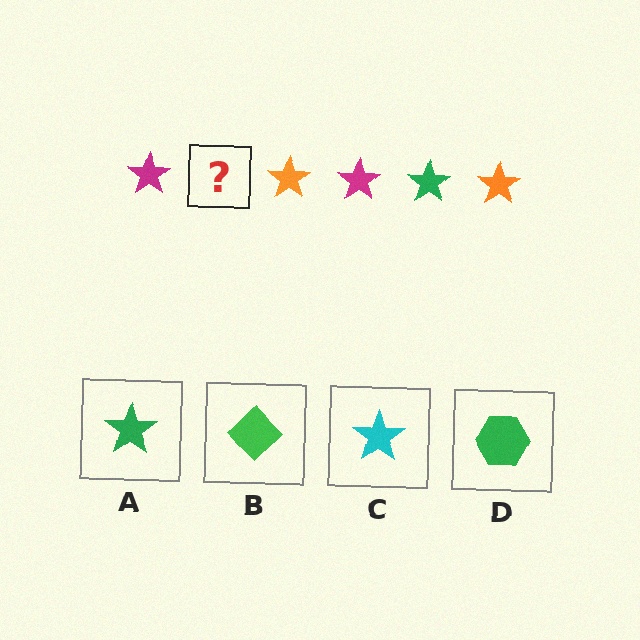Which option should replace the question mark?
Option A.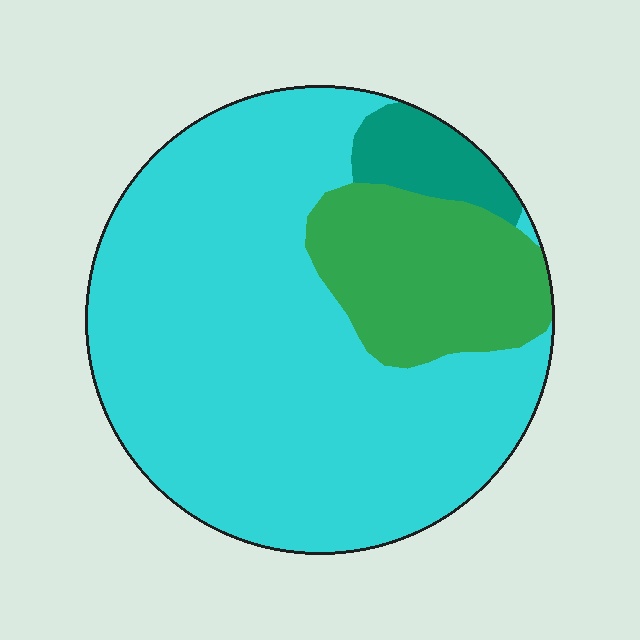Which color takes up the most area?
Cyan, at roughly 75%.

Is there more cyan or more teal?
Cyan.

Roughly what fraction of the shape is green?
Green covers about 20% of the shape.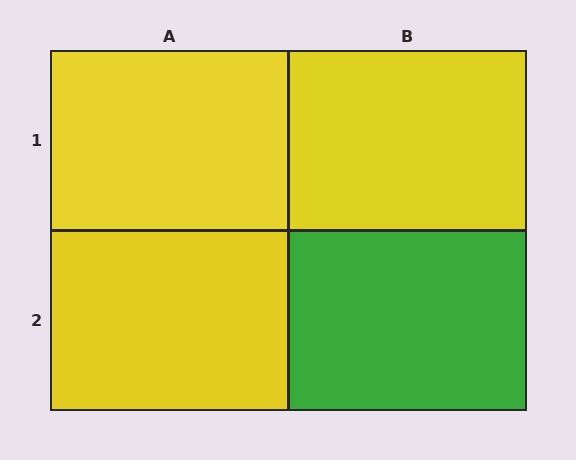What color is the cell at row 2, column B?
Green.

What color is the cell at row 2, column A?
Yellow.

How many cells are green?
1 cell is green.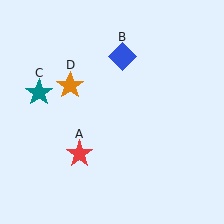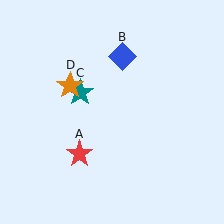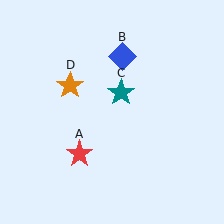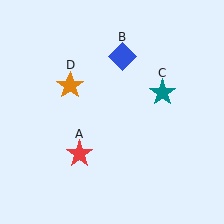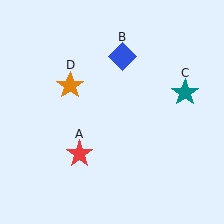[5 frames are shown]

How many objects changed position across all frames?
1 object changed position: teal star (object C).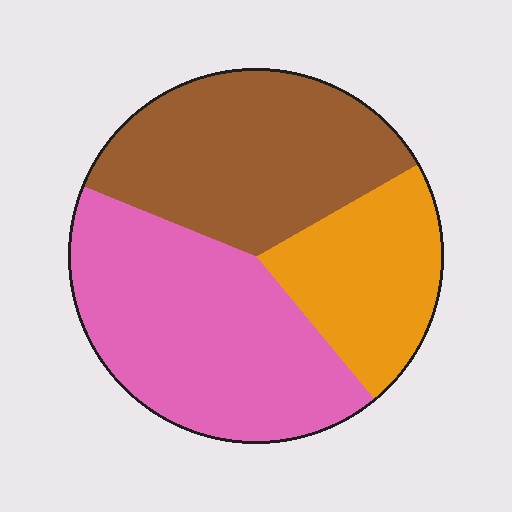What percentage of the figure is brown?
Brown takes up about three eighths (3/8) of the figure.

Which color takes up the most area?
Pink, at roughly 40%.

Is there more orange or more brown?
Brown.